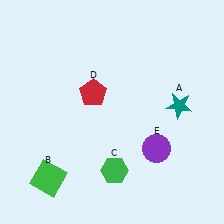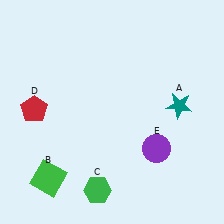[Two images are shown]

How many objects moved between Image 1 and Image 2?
2 objects moved between the two images.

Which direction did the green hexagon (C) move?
The green hexagon (C) moved down.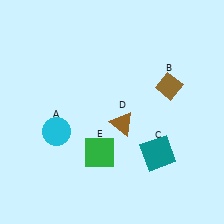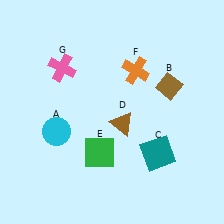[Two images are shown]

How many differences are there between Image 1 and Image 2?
There are 2 differences between the two images.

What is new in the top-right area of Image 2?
An orange cross (F) was added in the top-right area of Image 2.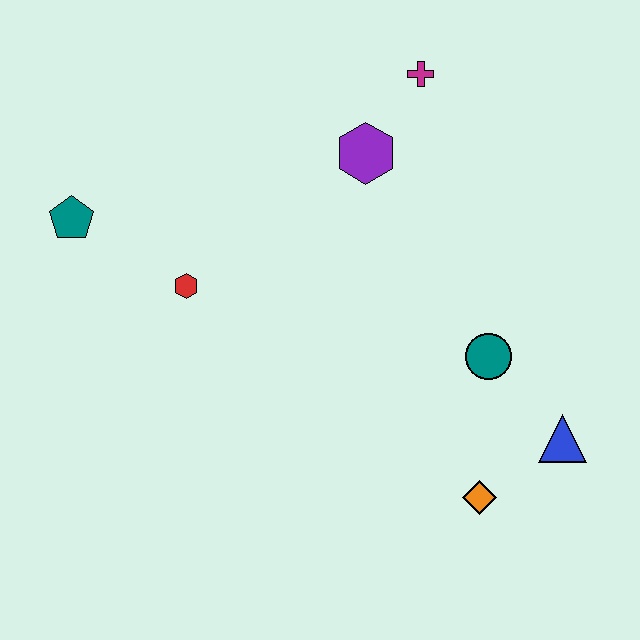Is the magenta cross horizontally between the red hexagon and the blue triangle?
Yes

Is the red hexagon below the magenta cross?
Yes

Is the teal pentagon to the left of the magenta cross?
Yes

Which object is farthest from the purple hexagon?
The orange diamond is farthest from the purple hexagon.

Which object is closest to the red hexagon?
The teal pentagon is closest to the red hexagon.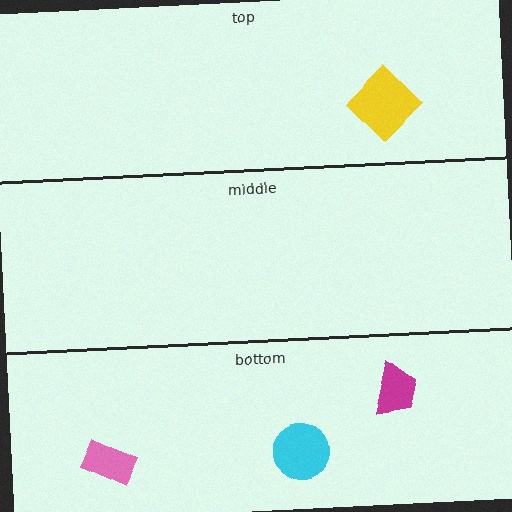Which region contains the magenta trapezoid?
The bottom region.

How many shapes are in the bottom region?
3.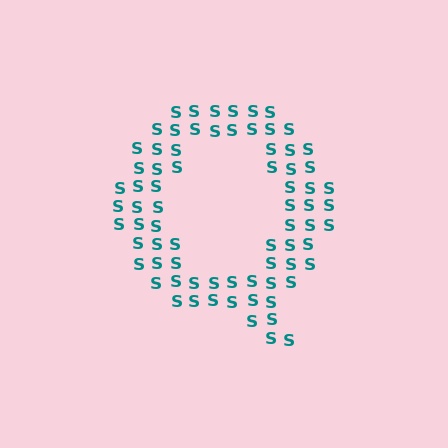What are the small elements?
The small elements are letter S's.